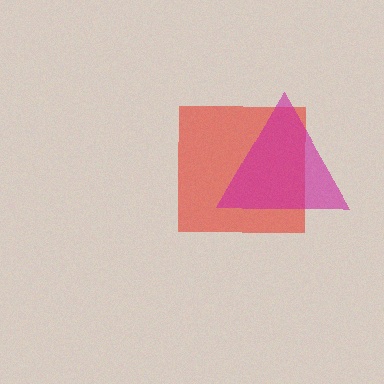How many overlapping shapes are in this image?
There are 2 overlapping shapes in the image.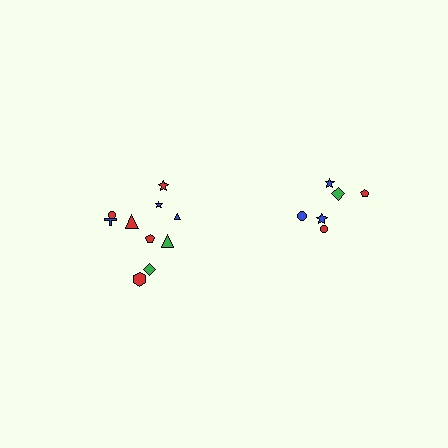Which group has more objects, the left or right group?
The left group.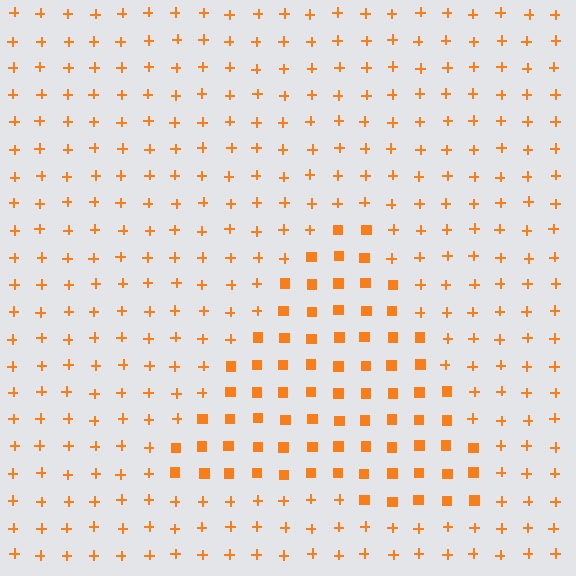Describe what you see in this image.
The image is filled with small orange elements arranged in a uniform grid. A triangle-shaped region contains squares, while the surrounding area contains plus signs. The boundary is defined purely by the change in element shape.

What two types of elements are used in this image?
The image uses squares inside the triangle region and plus signs outside it.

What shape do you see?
I see a triangle.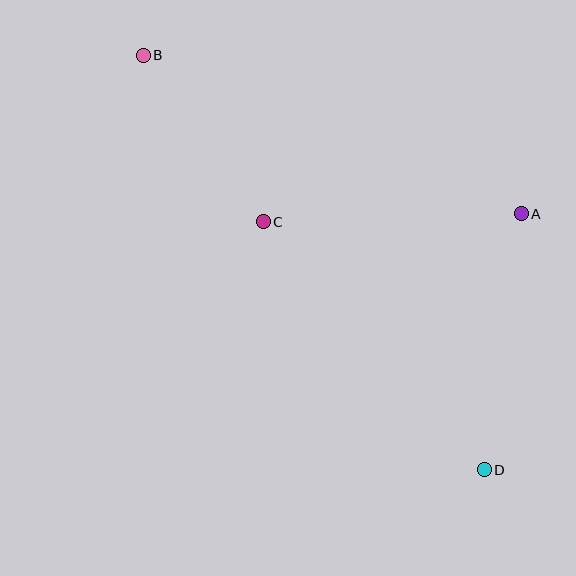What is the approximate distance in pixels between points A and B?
The distance between A and B is approximately 410 pixels.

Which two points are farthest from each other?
Points B and D are farthest from each other.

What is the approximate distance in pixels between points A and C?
The distance between A and C is approximately 258 pixels.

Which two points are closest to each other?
Points B and C are closest to each other.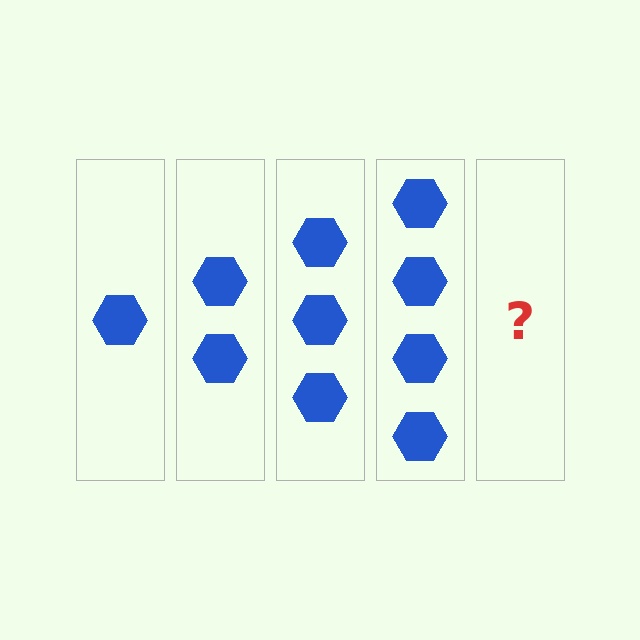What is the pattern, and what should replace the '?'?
The pattern is that each step adds one more hexagon. The '?' should be 5 hexagons.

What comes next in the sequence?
The next element should be 5 hexagons.